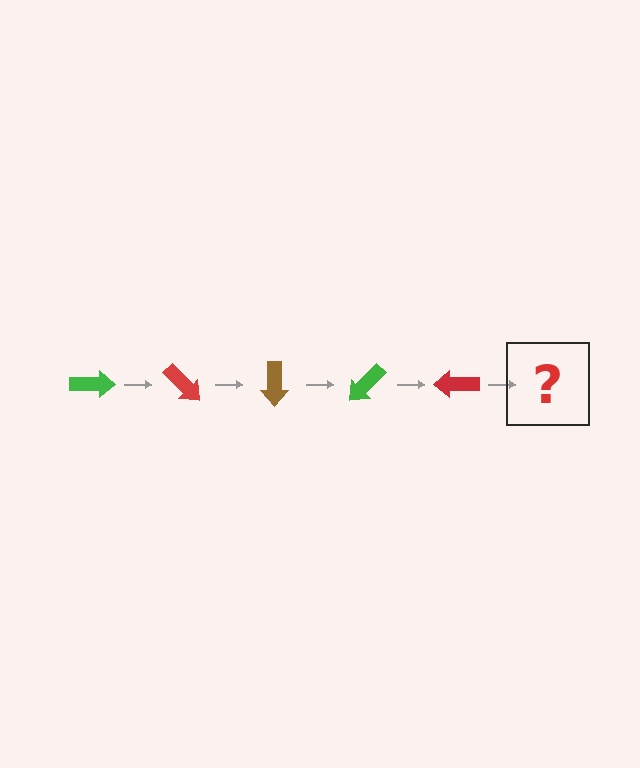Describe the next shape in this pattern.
It should be a brown arrow, rotated 225 degrees from the start.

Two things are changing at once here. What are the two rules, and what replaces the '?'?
The two rules are that it rotates 45 degrees each step and the color cycles through green, red, and brown. The '?' should be a brown arrow, rotated 225 degrees from the start.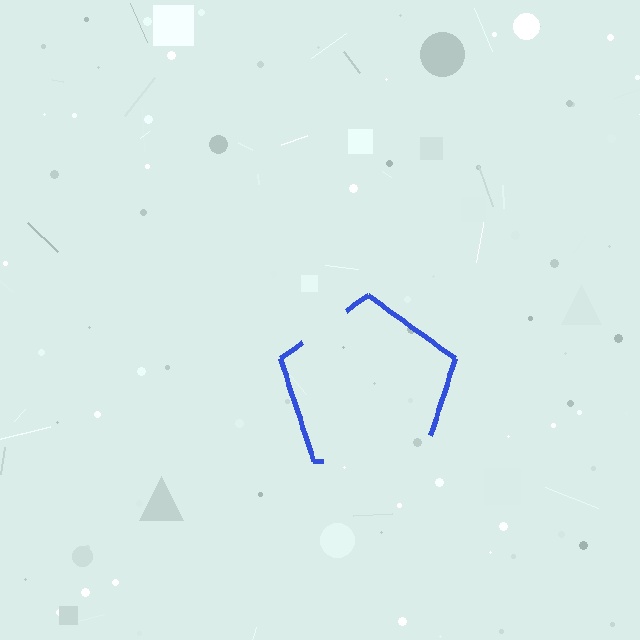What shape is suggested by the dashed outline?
The dashed outline suggests a pentagon.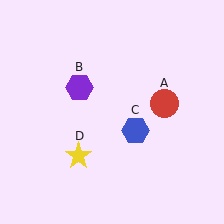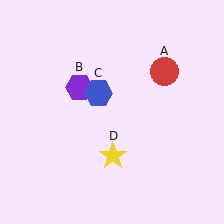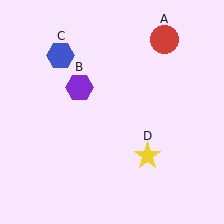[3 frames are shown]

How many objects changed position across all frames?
3 objects changed position: red circle (object A), blue hexagon (object C), yellow star (object D).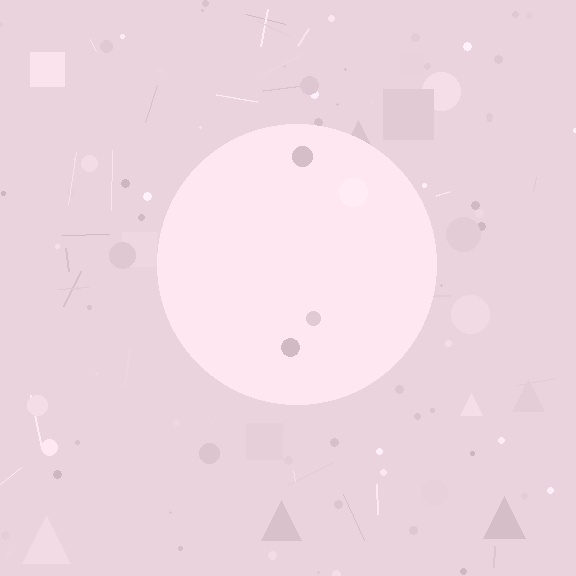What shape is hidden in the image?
A circle is hidden in the image.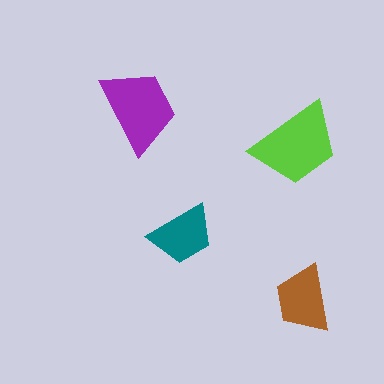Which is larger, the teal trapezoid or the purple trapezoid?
The purple one.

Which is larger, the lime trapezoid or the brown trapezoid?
The lime one.